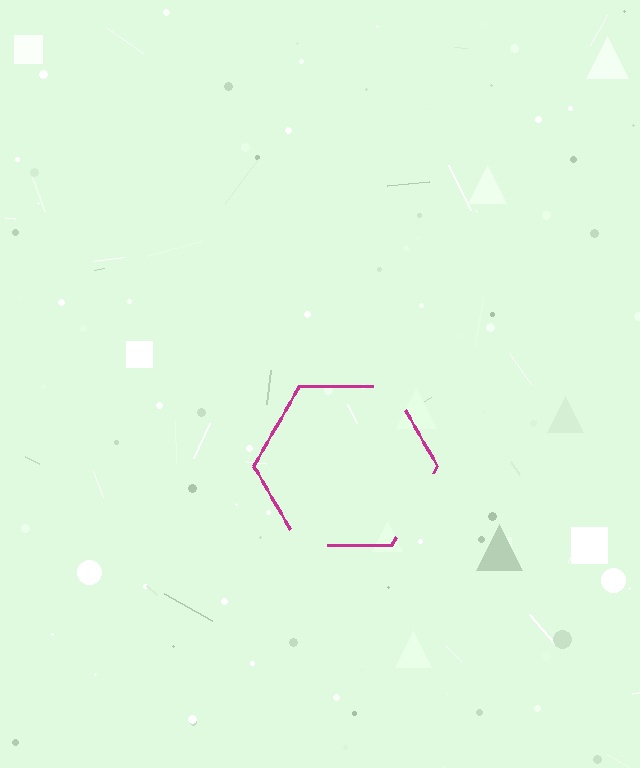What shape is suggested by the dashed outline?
The dashed outline suggests a hexagon.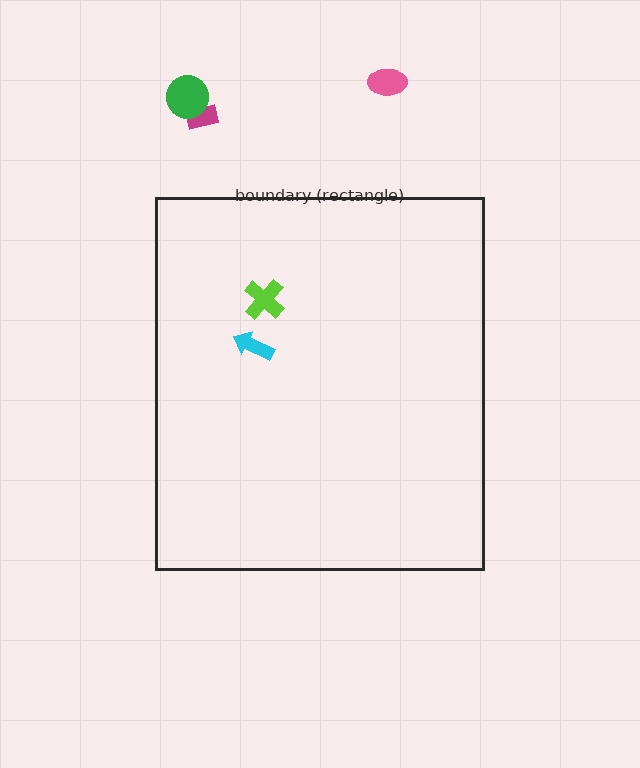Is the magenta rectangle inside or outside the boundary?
Outside.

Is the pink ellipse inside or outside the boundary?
Outside.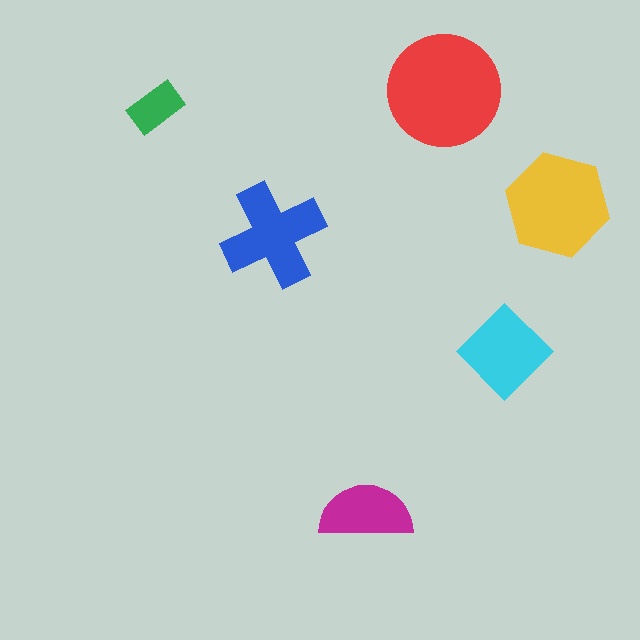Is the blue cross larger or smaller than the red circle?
Smaller.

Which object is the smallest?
The green rectangle.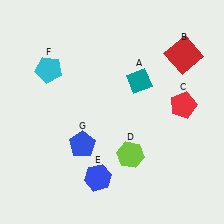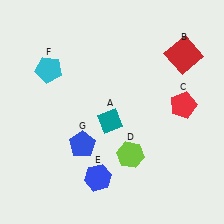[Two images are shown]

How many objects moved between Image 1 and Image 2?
1 object moved between the two images.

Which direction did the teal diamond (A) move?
The teal diamond (A) moved down.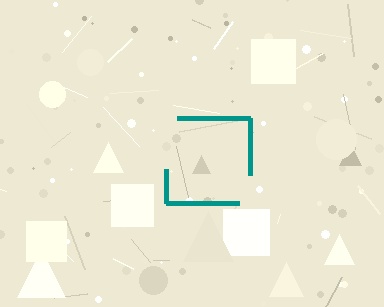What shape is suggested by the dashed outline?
The dashed outline suggests a square.